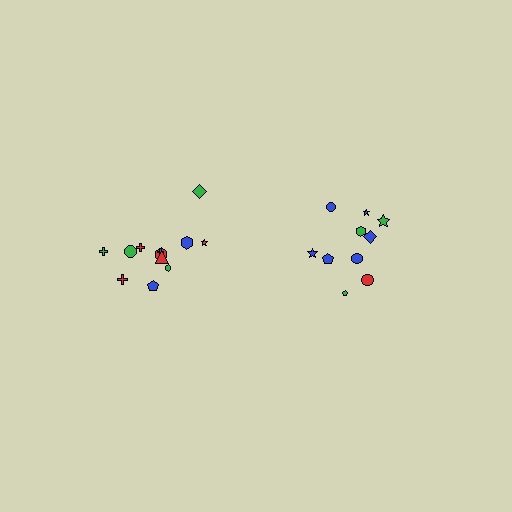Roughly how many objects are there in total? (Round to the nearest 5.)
Roughly 20 objects in total.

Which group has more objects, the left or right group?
The left group.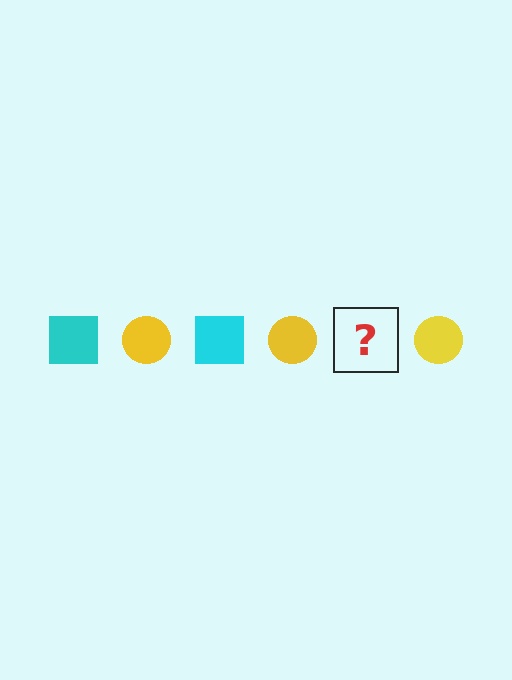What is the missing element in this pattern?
The missing element is a cyan square.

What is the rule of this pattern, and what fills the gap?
The rule is that the pattern alternates between cyan square and yellow circle. The gap should be filled with a cyan square.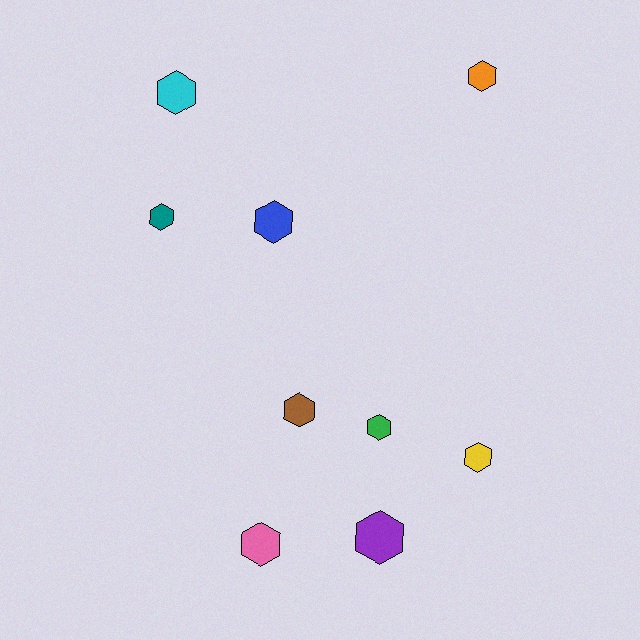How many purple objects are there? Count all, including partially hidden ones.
There is 1 purple object.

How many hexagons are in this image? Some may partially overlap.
There are 9 hexagons.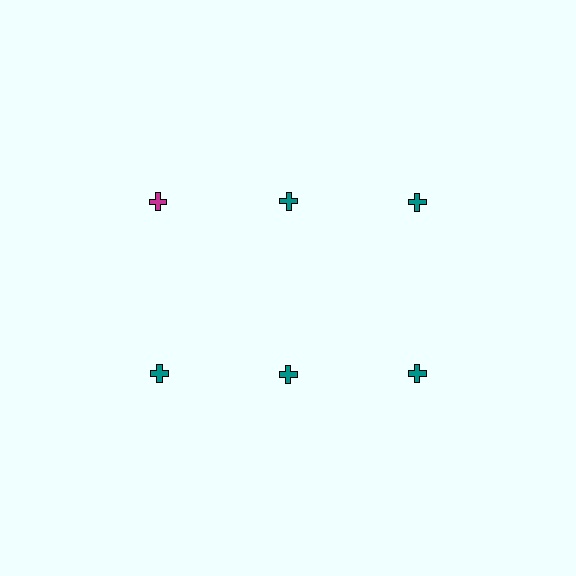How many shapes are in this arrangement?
There are 6 shapes arranged in a grid pattern.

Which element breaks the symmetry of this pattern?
The magenta cross in the top row, leftmost column breaks the symmetry. All other shapes are teal crosses.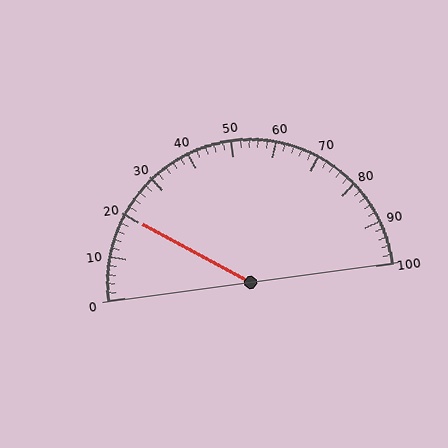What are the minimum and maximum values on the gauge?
The gauge ranges from 0 to 100.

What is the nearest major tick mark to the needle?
The nearest major tick mark is 20.